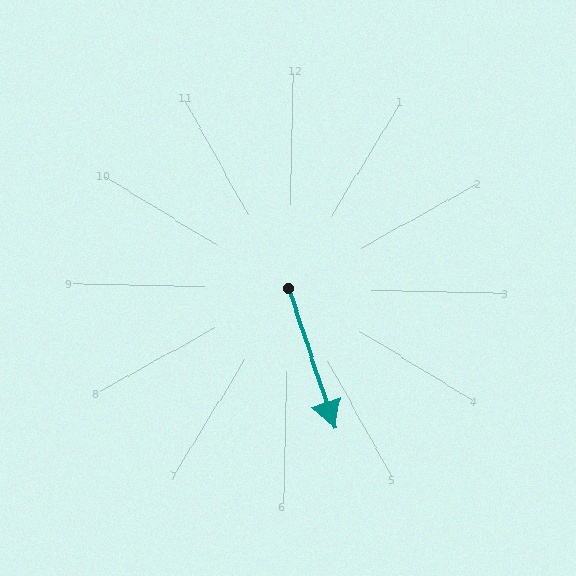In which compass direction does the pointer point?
South.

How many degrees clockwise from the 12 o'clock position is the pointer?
Approximately 160 degrees.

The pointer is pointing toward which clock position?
Roughly 5 o'clock.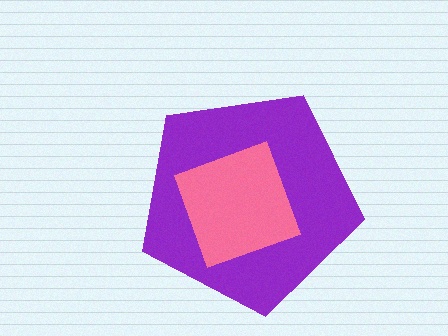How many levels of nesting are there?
2.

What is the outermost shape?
The purple pentagon.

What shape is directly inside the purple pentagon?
The pink diamond.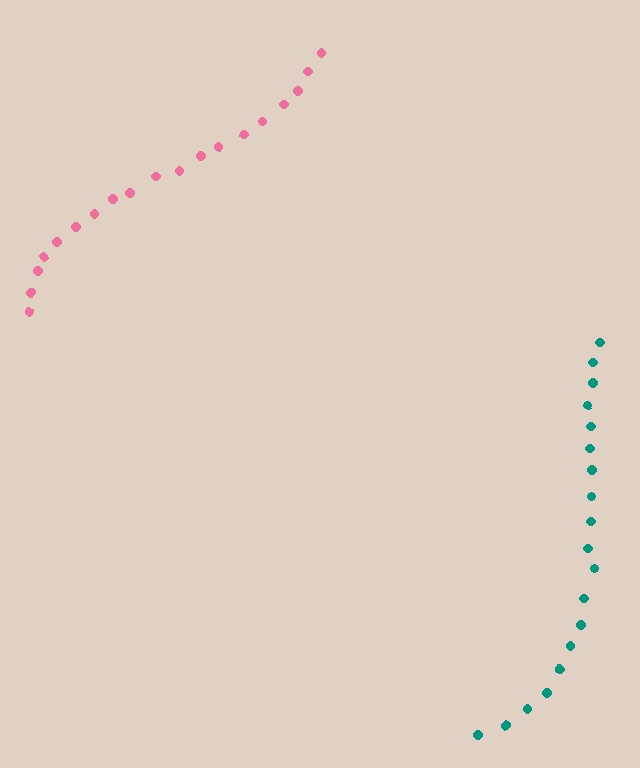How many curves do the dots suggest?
There are 2 distinct paths.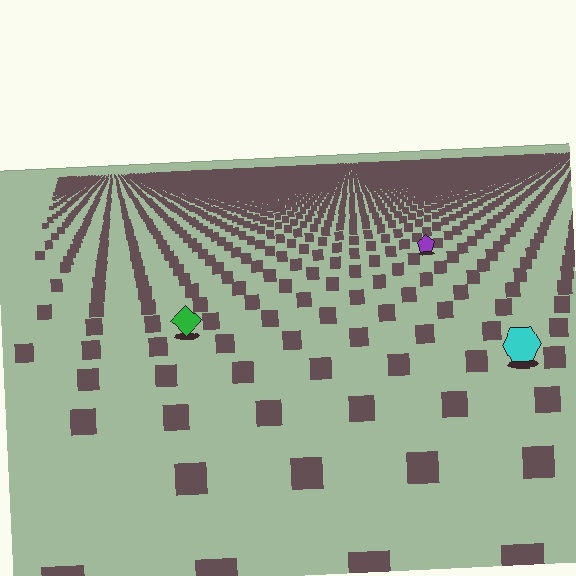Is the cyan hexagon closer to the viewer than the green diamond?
Yes. The cyan hexagon is closer — you can tell from the texture gradient: the ground texture is coarser near it.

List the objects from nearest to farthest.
From nearest to farthest: the cyan hexagon, the green diamond, the purple pentagon.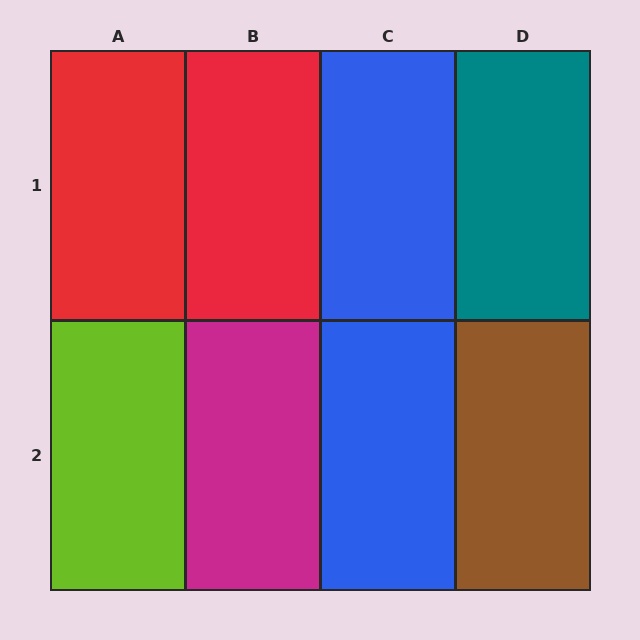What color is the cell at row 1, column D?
Teal.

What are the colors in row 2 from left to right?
Lime, magenta, blue, brown.